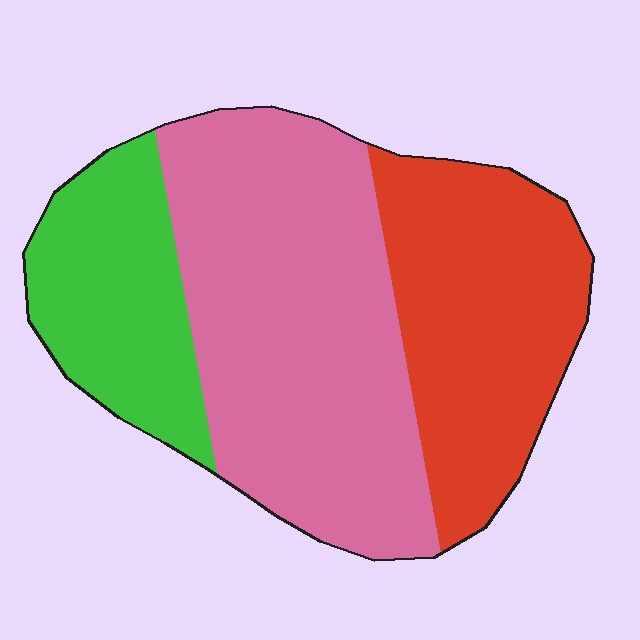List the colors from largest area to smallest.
From largest to smallest: pink, red, green.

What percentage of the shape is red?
Red takes up about one third (1/3) of the shape.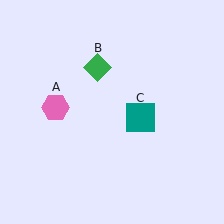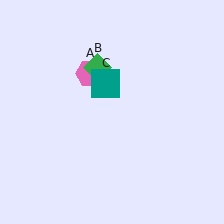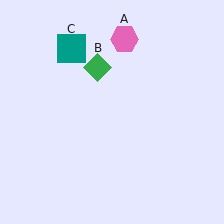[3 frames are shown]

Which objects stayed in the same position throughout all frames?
Green diamond (object B) remained stationary.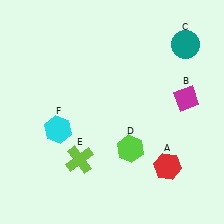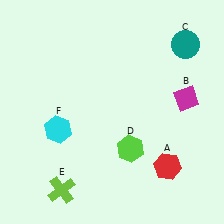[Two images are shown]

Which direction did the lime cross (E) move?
The lime cross (E) moved down.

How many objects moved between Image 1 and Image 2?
1 object moved between the two images.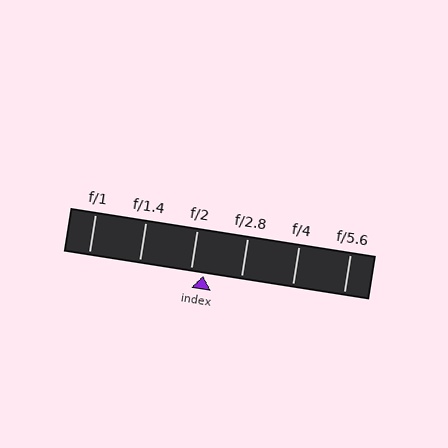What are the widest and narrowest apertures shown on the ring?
The widest aperture shown is f/1 and the narrowest is f/5.6.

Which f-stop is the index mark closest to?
The index mark is closest to f/2.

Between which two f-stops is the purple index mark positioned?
The index mark is between f/2 and f/2.8.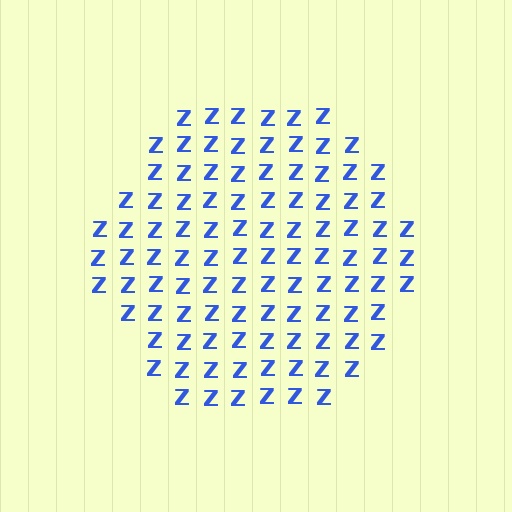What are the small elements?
The small elements are letter Z's.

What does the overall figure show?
The overall figure shows a hexagon.